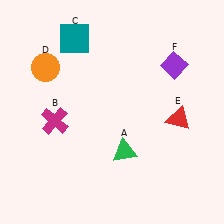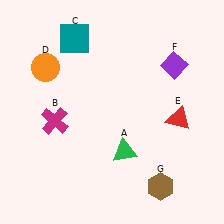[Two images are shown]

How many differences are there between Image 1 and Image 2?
There is 1 difference between the two images.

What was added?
A brown hexagon (G) was added in Image 2.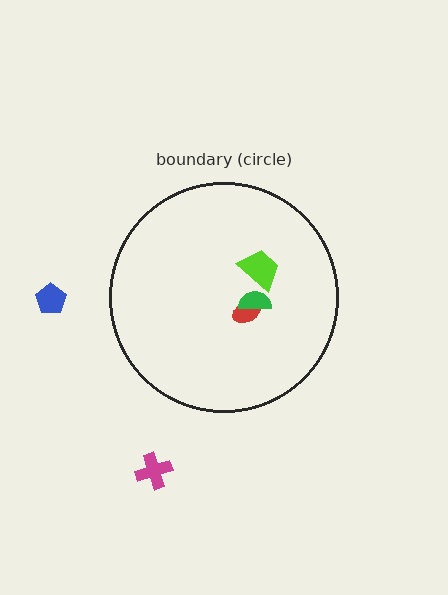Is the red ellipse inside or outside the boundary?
Inside.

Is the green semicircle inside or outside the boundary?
Inside.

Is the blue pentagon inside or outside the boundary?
Outside.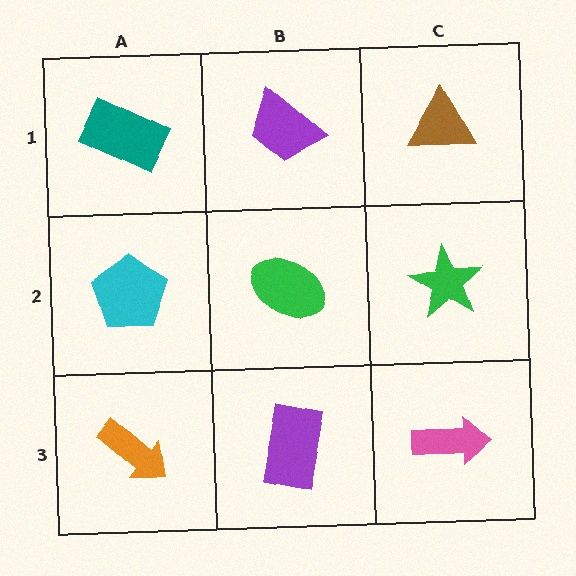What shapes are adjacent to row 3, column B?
A green ellipse (row 2, column B), an orange arrow (row 3, column A), a pink arrow (row 3, column C).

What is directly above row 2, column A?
A teal rectangle.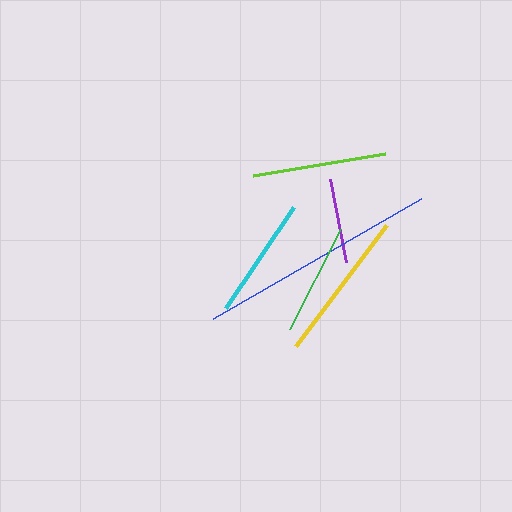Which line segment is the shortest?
The purple line is the shortest at approximately 84 pixels.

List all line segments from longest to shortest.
From longest to shortest: blue, yellow, lime, cyan, green, purple.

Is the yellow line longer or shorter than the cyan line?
The yellow line is longer than the cyan line.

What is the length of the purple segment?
The purple segment is approximately 84 pixels long.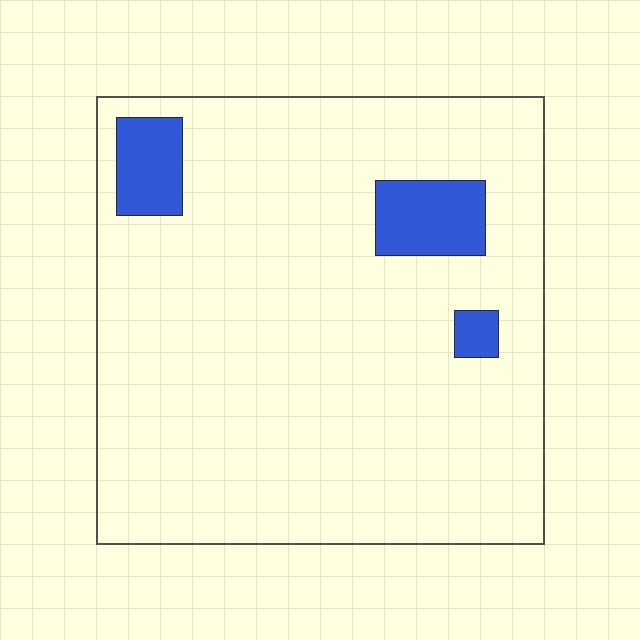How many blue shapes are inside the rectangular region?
3.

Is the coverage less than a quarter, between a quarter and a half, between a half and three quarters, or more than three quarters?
Less than a quarter.